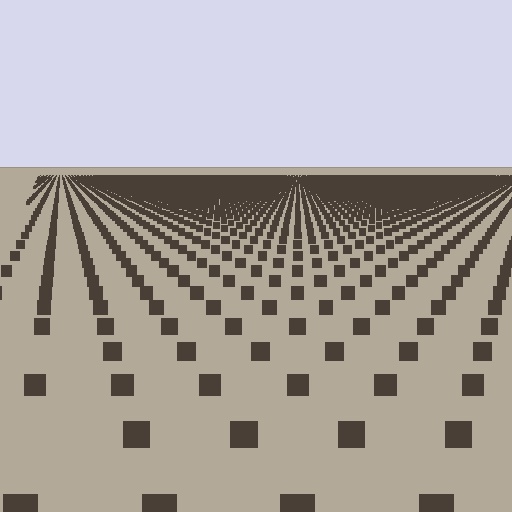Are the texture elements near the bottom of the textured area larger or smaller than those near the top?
Larger. Near the bottom, elements are closer to the viewer and appear at a bigger on-screen size.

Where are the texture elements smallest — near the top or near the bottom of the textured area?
Near the top.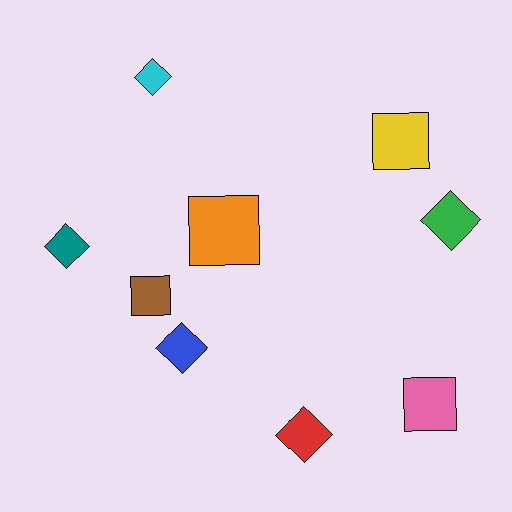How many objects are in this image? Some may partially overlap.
There are 9 objects.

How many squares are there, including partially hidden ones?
There are 4 squares.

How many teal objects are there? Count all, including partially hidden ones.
There is 1 teal object.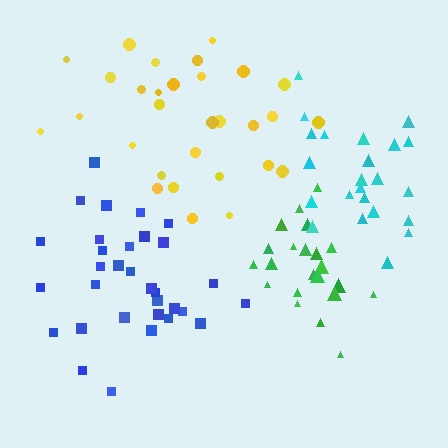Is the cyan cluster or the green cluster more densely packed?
Green.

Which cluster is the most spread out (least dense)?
Yellow.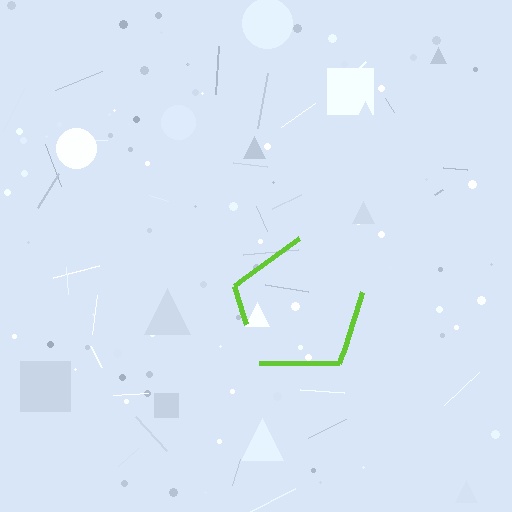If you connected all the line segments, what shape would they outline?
They would outline a pentagon.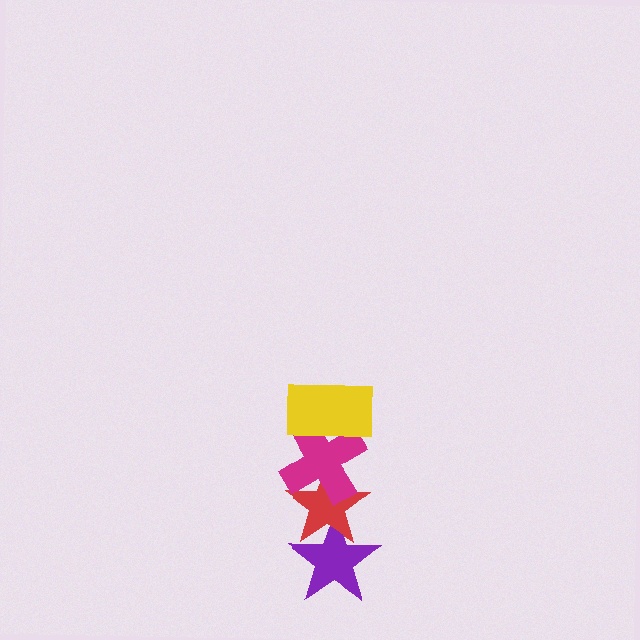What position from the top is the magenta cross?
The magenta cross is 2nd from the top.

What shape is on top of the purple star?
The red star is on top of the purple star.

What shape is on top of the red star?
The magenta cross is on top of the red star.